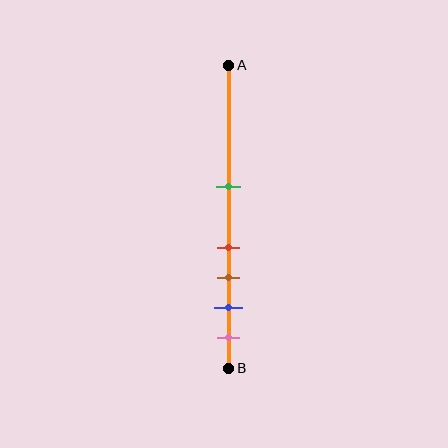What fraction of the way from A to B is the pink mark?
The pink mark is approximately 90% (0.9) of the way from A to B.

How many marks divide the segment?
There are 5 marks dividing the segment.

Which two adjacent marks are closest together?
The red and brown marks are the closest adjacent pair.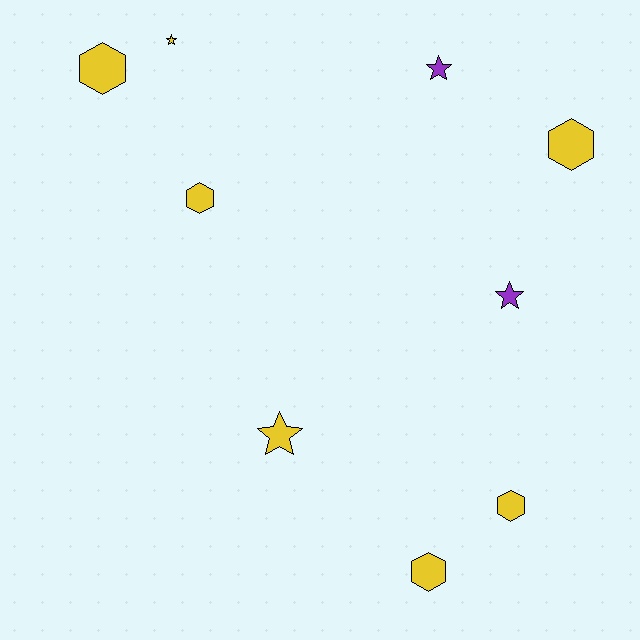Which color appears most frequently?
Yellow, with 7 objects.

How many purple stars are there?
There are 2 purple stars.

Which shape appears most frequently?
Hexagon, with 5 objects.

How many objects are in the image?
There are 9 objects.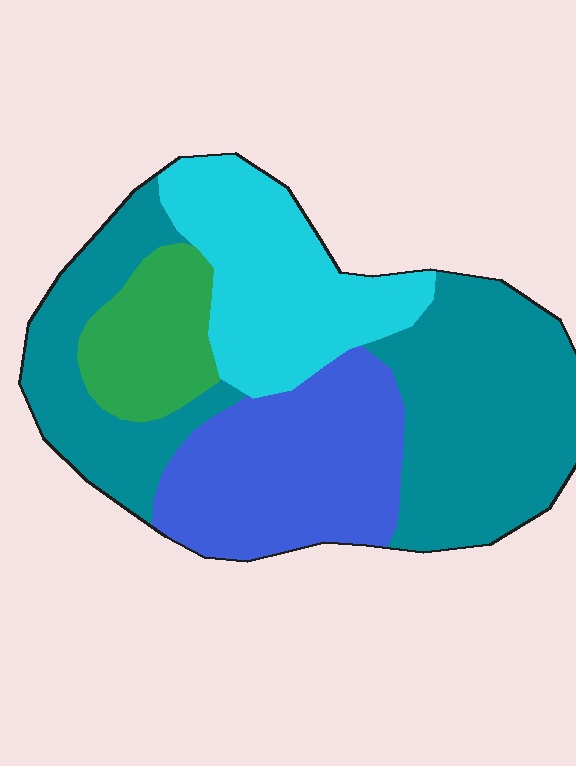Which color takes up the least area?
Green, at roughly 10%.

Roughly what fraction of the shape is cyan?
Cyan takes up about one fifth (1/5) of the shape.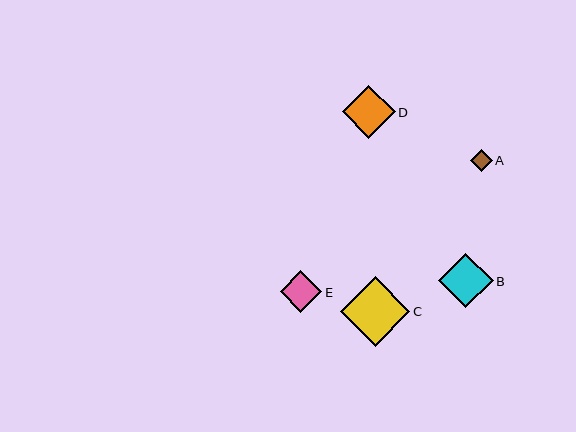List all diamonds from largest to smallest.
From largest to smallest: C, B, D, E, A.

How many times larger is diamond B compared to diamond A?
Diamond B is approximately 2.5 times the size of diamond A.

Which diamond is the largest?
Diamond C is the largest with a size of approximately 70 pixels.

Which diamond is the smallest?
Diamond A is the smallest with a size of approximately 22 pixels.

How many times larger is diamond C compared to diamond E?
Diamond C is approximately 1.7 times the size of diamond E.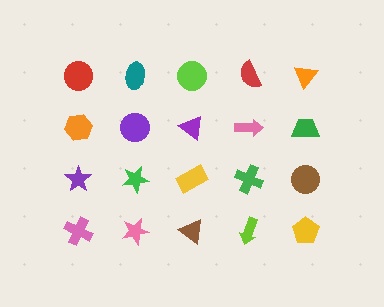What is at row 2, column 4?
A pink arrow.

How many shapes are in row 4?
5 shapes.